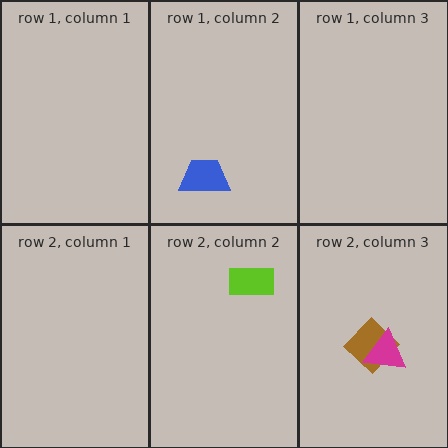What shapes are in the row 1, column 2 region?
The blue trapezoid.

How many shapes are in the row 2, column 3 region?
2.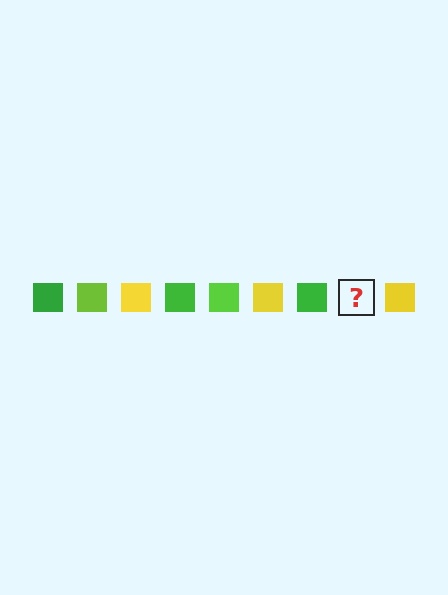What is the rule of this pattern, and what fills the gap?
The rule is that the pattern cycles through green, lime, yellow squares. The gap should be filled with a lime square.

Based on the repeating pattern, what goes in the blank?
The blank should be a lime square.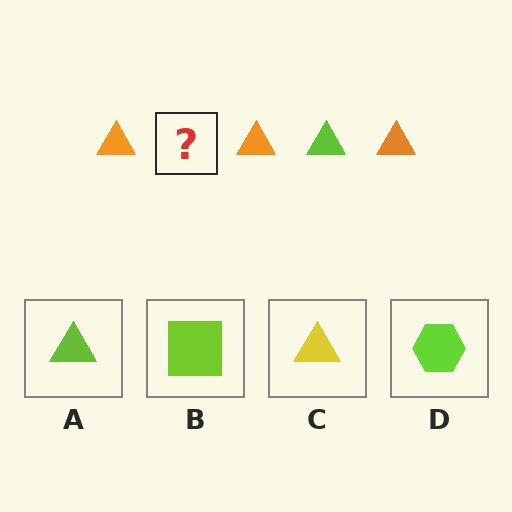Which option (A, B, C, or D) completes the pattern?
A.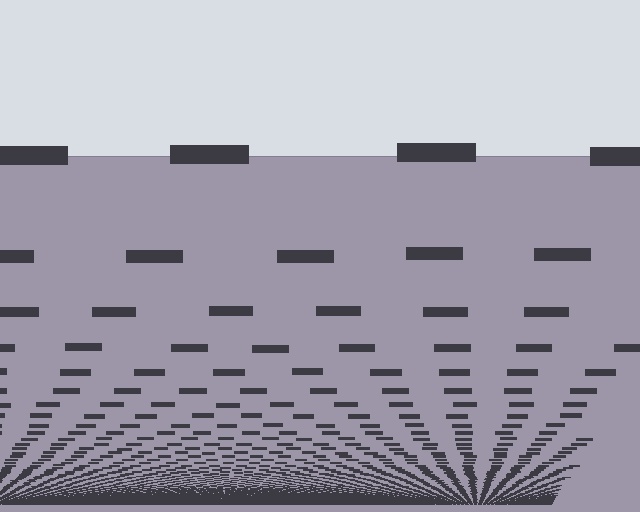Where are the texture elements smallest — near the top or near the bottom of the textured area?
Near the bottom.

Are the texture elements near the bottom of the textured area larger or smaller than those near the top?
Smaller. The gradient is inverted — elements near the bottom are smaller and denser.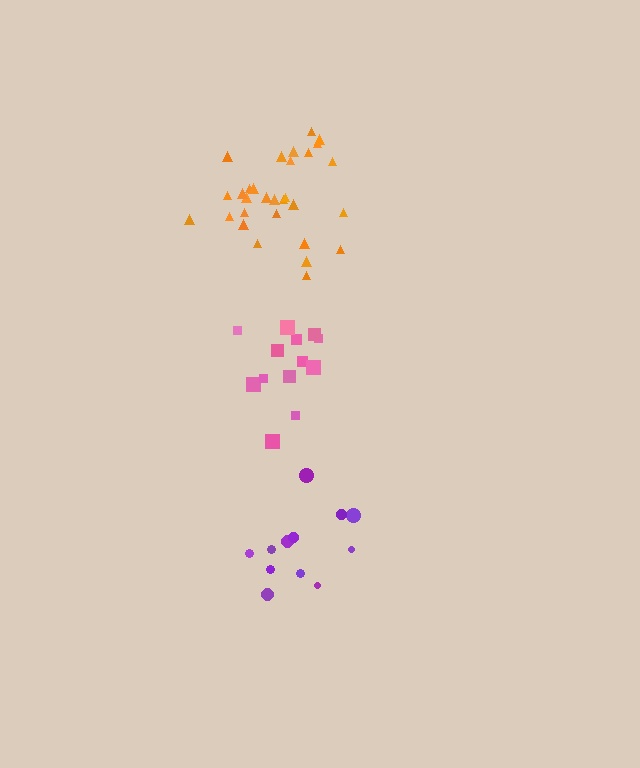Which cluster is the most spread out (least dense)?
Purple.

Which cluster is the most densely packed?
Orange.